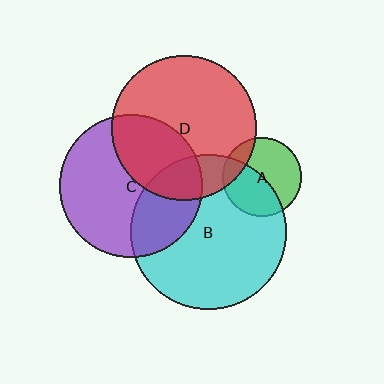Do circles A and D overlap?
Yes.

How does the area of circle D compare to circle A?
Approximately 3.4 times.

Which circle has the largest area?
Circle B (cyan).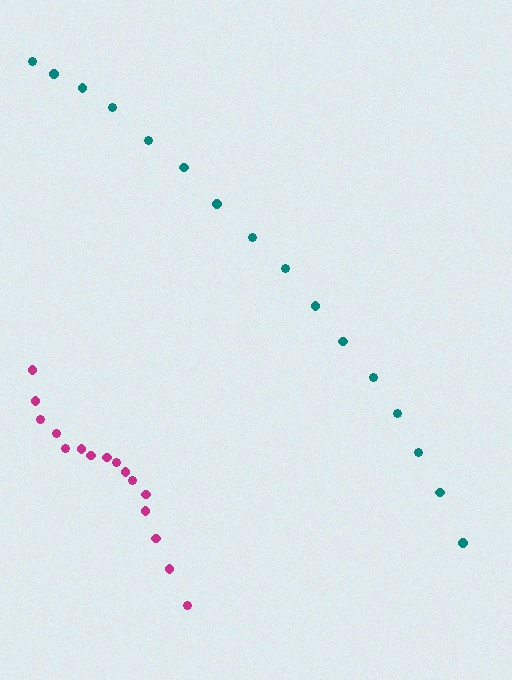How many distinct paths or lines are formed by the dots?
There are 2 distinct paths.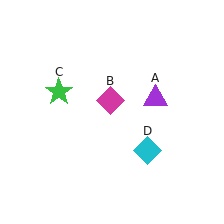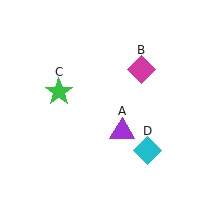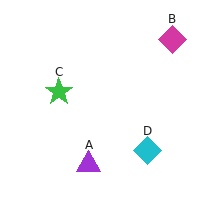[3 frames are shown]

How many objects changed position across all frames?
2 objects changed position: purple triangle (object A), magenta diamond (object B).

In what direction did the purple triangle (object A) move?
The purple triangle (object A) moved down and to the left.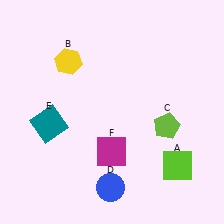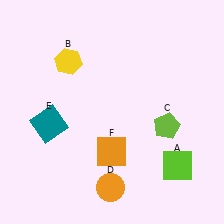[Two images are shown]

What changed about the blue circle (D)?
In Image 1, D is blue. In Image 2, it changed to orange.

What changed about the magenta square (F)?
In Image 1, F is magenta. In Image 2, it changed to orange.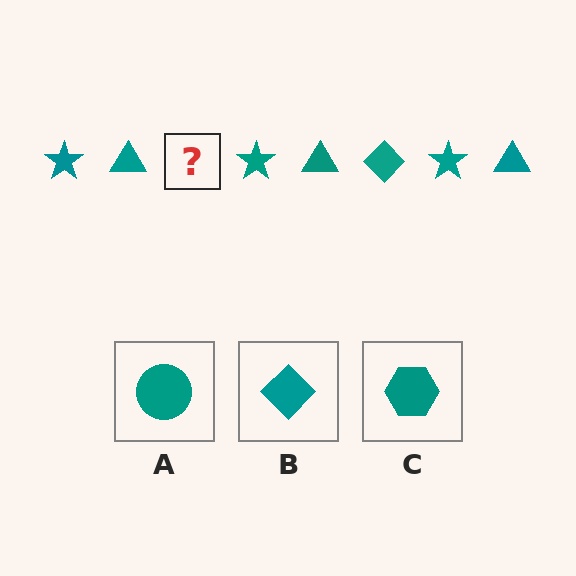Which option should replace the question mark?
Option B.